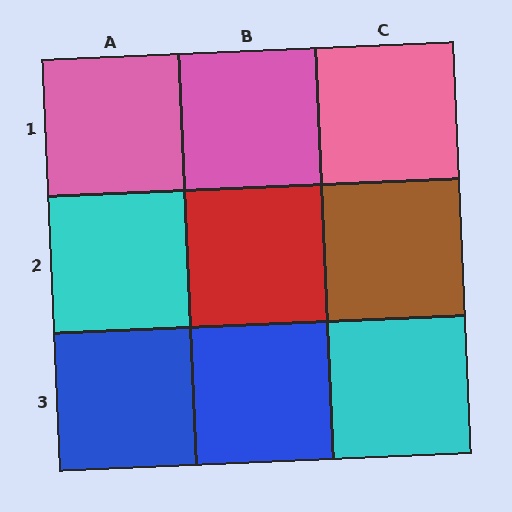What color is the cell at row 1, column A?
Pink.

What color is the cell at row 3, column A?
Blue.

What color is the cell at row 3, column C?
Cyan.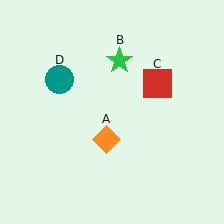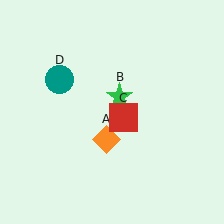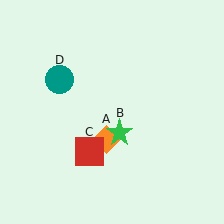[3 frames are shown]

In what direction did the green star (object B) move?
The green star (object B) moved down.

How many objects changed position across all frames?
2 objects changed position: green star (object B), red square (object C).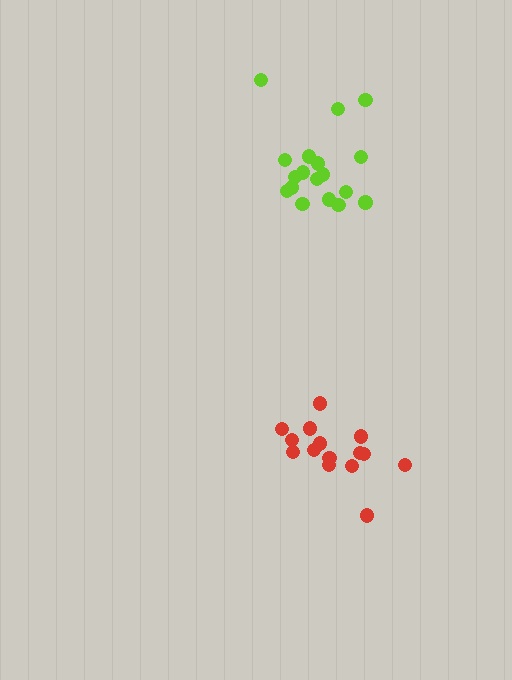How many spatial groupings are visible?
There are 2 spatial groupings.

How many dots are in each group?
Group 1: 18 dots, Group 2: 15 dots (33 total).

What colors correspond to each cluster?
The clusters are colored: lime, red.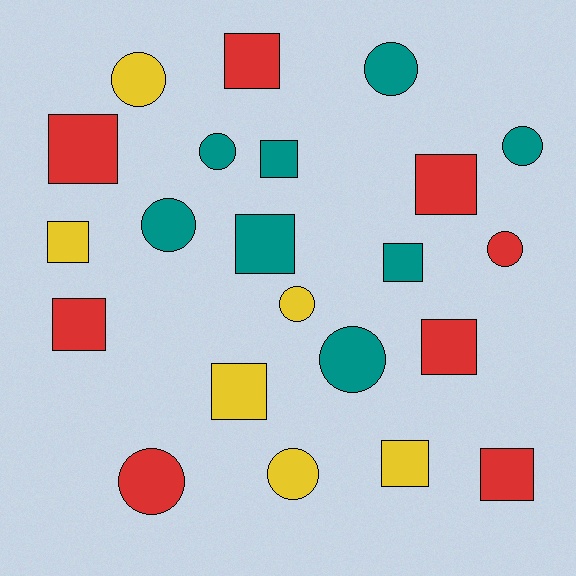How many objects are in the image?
There are 22 objects.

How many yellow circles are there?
There are 3 yellow circles.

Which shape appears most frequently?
Square, with 12 objects.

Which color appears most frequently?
Red, with 8 objects.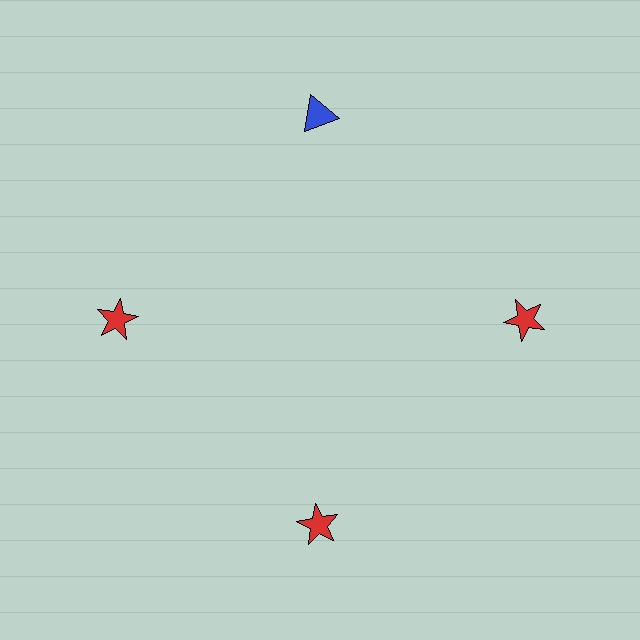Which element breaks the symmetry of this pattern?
The blue triangle at roughly the 12 o'clock position breaks the symmetry. All other shapes are red stars.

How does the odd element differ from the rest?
It differs in both color (blue instead of red) and shape (triangle instead of star).